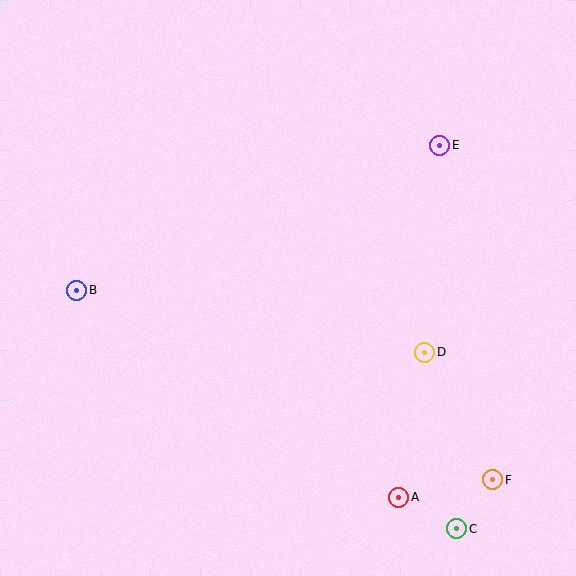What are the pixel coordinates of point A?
Point A is at (399, 497).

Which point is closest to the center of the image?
Point D at (425, 352) is closest to the center.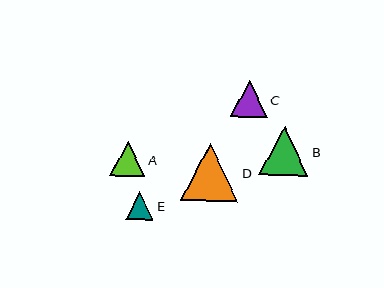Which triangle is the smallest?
Triangle E is the smallest with a size of approximately 27 pixels.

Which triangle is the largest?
Triangle D is the largest with a size of approximately 58 pixels.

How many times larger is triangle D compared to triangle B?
Triangle D is approximately 1.2 times the size of triangle B.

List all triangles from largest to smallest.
From largest to smallest: D, B, C, A, E.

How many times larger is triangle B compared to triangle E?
Triangle B is approximately 1.8 times the size of triangle E.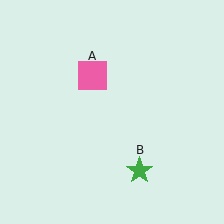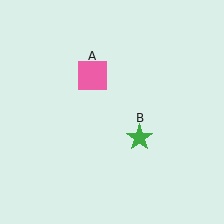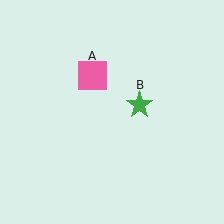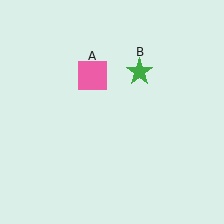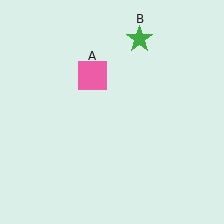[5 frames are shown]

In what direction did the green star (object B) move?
The green star (object B) moved up.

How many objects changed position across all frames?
1 object changed position: green star (object B).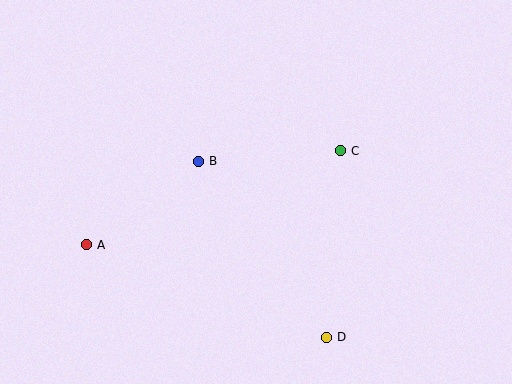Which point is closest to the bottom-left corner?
Point A is closest to the bottom-left corner.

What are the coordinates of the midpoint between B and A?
The midpoint between B and A is at (142, 203).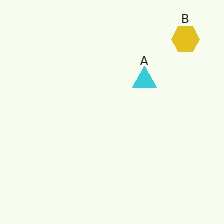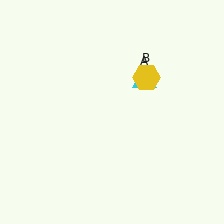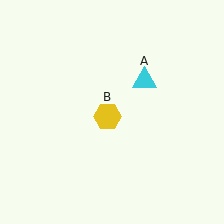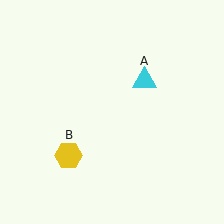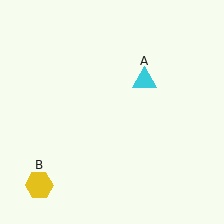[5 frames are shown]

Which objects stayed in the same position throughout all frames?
Cyan triangle (object A) remained stationary.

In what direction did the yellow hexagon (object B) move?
The yellow hexagon (object B) moved down and to the left.